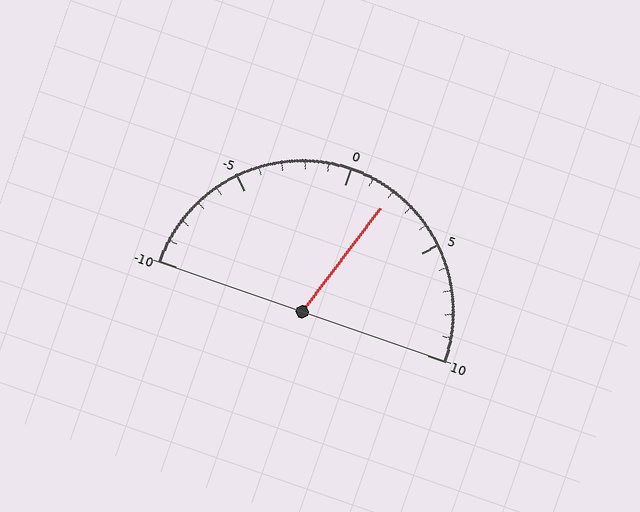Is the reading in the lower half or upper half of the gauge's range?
The reading is in the upper half of the range (-10 to 10).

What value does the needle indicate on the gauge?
The needle indicates approximately 2.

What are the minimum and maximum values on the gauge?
The gauge ranges from -10 to 10.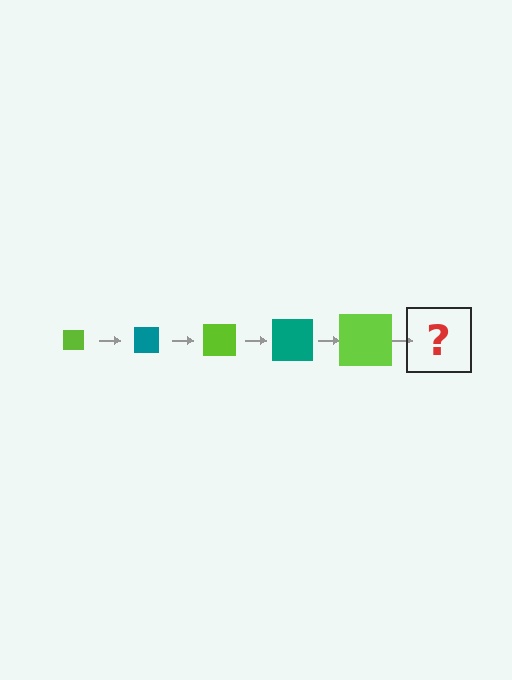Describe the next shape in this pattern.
It should be a teal square, larger than the previous one.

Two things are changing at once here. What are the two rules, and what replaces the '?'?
The two rules are that the square grows larger each step and the color cycles through lime and teal. The '?' should be a teal square, larger than the previous one.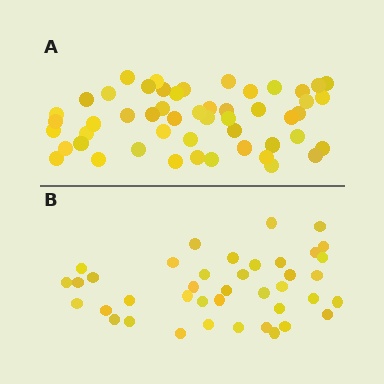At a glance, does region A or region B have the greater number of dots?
Region A (the top region) has more dots.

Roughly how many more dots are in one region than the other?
Region A has roughly 12 or so more dots than region B.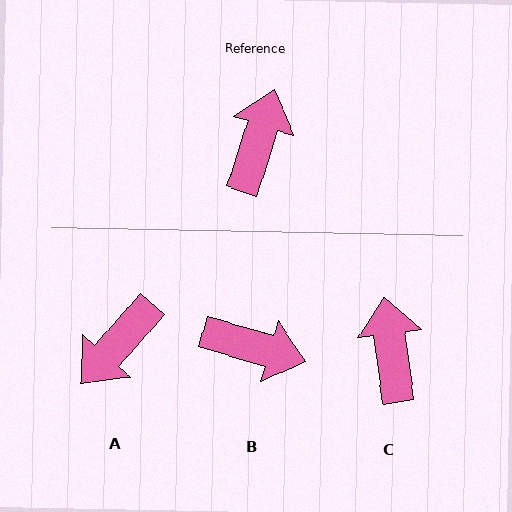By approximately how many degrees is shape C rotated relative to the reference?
Approximately 25 degrees counter-clockwise.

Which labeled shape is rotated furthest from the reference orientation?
A, about 156 degrees away.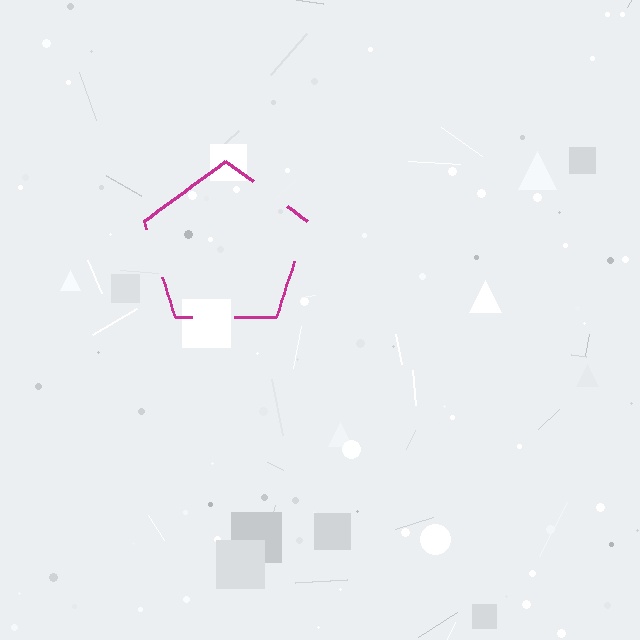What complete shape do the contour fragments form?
The contour fragments form a pentagon.